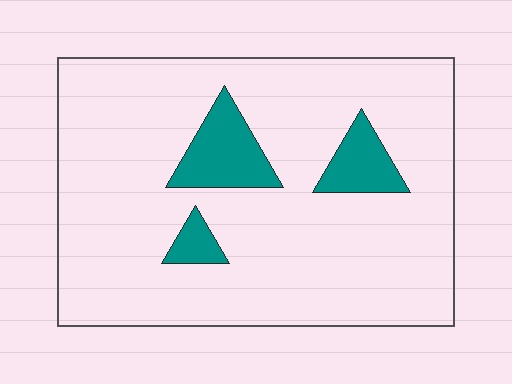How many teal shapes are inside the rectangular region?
3.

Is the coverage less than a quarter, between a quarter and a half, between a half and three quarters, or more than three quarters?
Less than a quarter.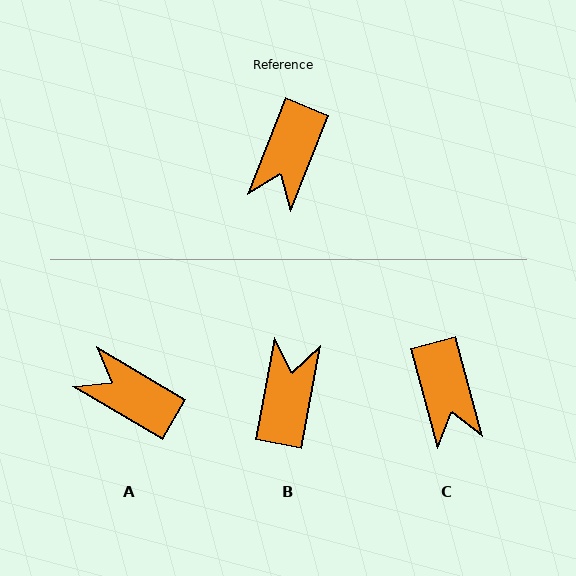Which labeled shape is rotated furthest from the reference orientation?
B, about 169 degrees away.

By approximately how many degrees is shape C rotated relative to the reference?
Approximately 36 degrees counter-clockwise.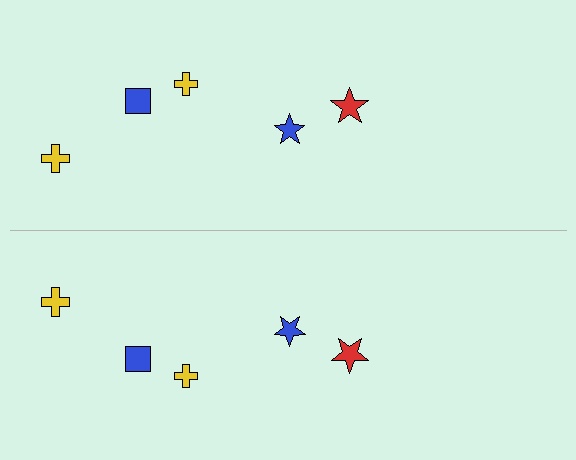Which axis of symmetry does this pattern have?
The pattern has a horizontal axis of symmetry running through the center of the image.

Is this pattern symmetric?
Yes, this pattern has bilateral (reflection) symmetry.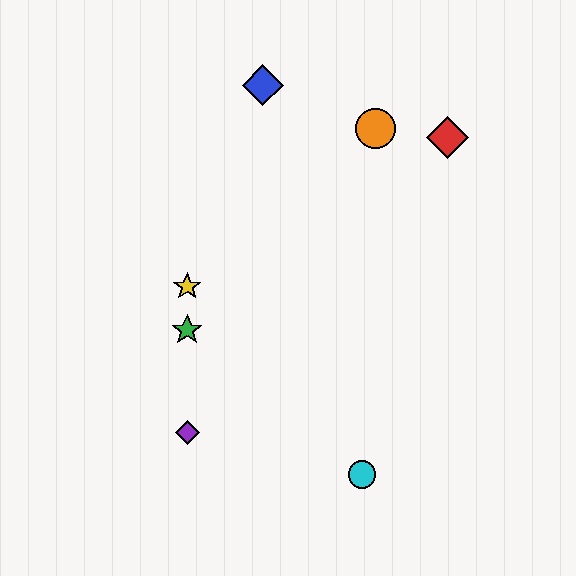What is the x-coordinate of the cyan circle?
The cyan circle is at x≈362.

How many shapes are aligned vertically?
3 shapes (the green star, the yellow star, the purple diamond) are aligned vertically.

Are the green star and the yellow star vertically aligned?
Yes, both are at x≈187.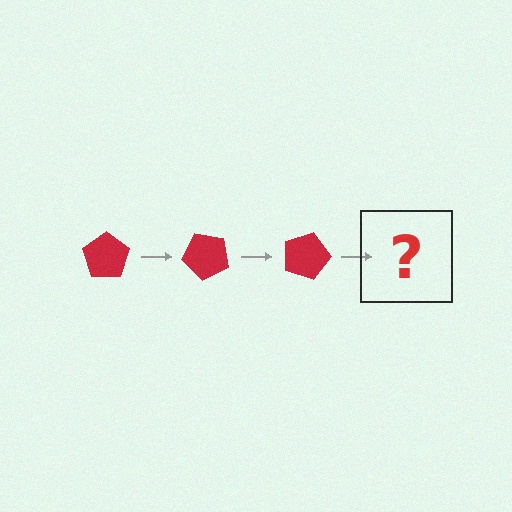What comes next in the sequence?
The next element should be a red pentagon rotated 135 degrees.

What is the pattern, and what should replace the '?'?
The pattern is that the pentagon rotates 45 degrees each step. The '?' should be a red pentagon rotated 135 degrees.